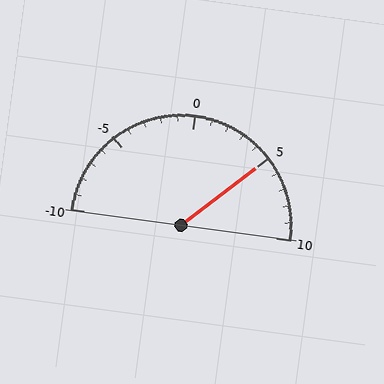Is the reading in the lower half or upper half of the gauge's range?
The reading is in the upper half of the range (-10 to 10).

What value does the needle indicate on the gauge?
The needle indicates approximately 5.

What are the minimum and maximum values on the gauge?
The gauge ranges from -10 to 10.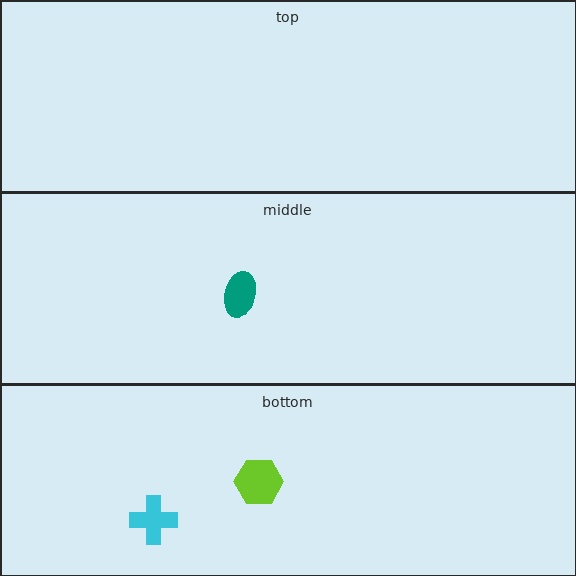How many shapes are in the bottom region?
2.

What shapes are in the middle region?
The teal ellipse.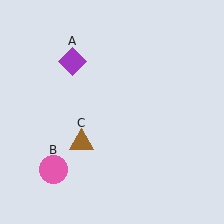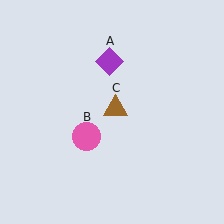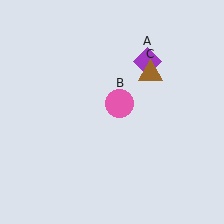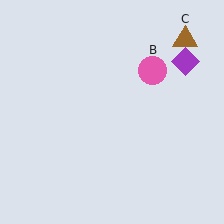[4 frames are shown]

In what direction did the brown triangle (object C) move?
The brown triangle (object C) moved up and to the right.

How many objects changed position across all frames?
3 objects changed position: purple diamond (object A), pink circle (object B), brown triangle (object C).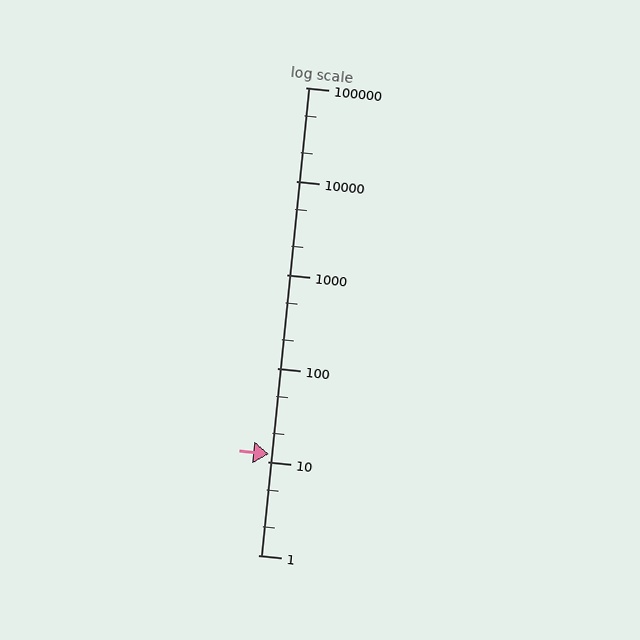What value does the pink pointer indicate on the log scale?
The pointer indicates approximately 12.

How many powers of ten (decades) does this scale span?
The scale spans 5 decades, from 1 to 100000.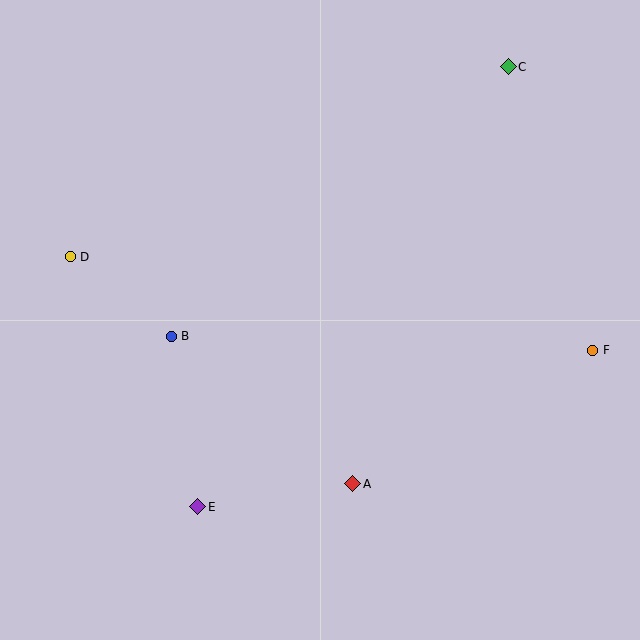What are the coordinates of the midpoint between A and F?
The midpoint between A and F is at (473, 417).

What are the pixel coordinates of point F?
Point F is at (593, 350).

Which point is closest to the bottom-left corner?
Point E is closest to the bottom-left corner.